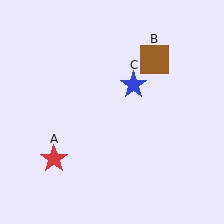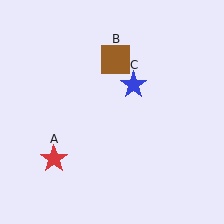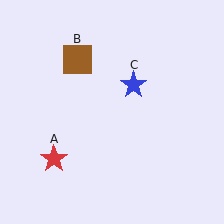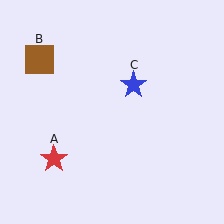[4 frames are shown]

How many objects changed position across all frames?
1 object changed position: brown square (object B).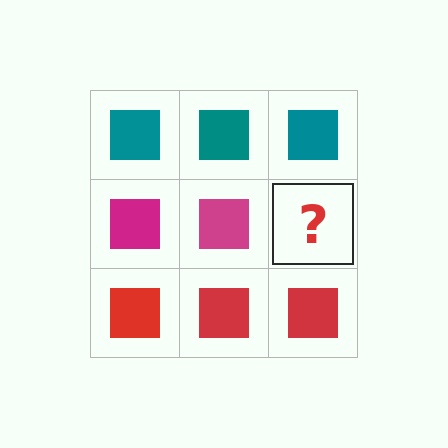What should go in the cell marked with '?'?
The missing cell should contain a magenta square.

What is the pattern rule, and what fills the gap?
The rule is that each row has a consistent color. The gap should be filled with a magenta square.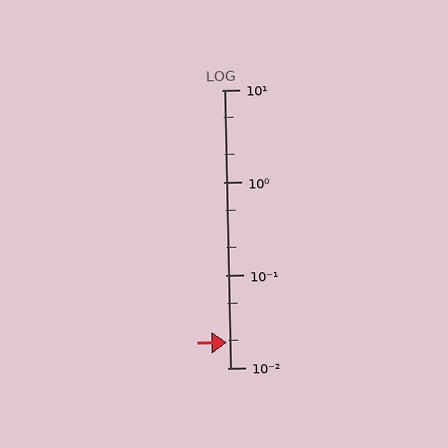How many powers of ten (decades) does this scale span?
The scale spans 3 decades, from 0.01 to 10.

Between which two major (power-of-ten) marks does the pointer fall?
The pointer is between 0.01 and 0.1.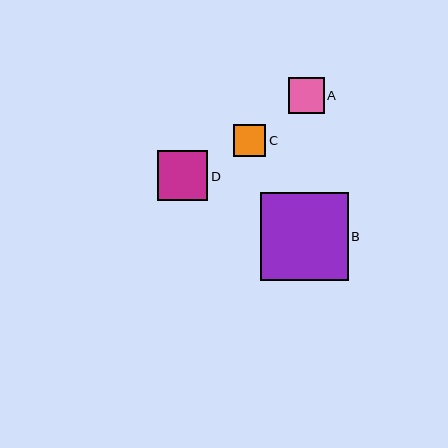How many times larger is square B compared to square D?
Square B is approximately 1.8 times the size of square D.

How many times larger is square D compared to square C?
Square D is approximately 1.6 times the size of square C.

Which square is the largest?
Square B is the largest with a size of approximately 88 pixels.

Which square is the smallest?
Square C is the smallest with a size of approximately 32 pixels.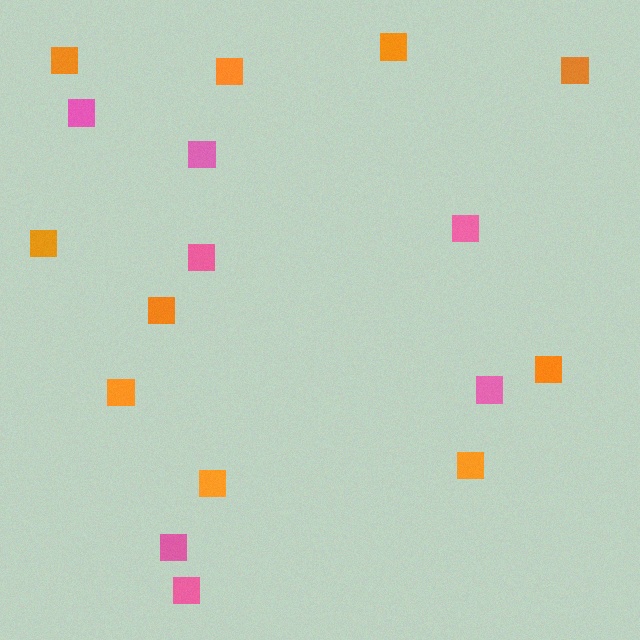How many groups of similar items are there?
There are 2 groups: one group of pink squares (7) and one group of orange squares (10).